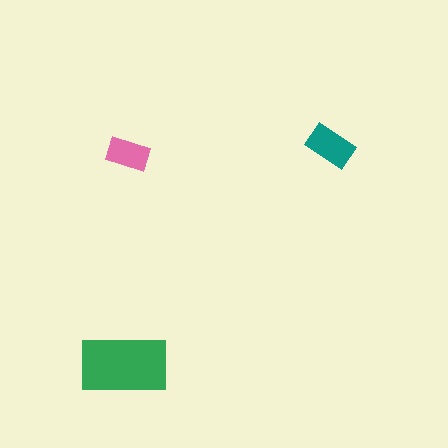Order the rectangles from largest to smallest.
the green one, the teal one, the pink one.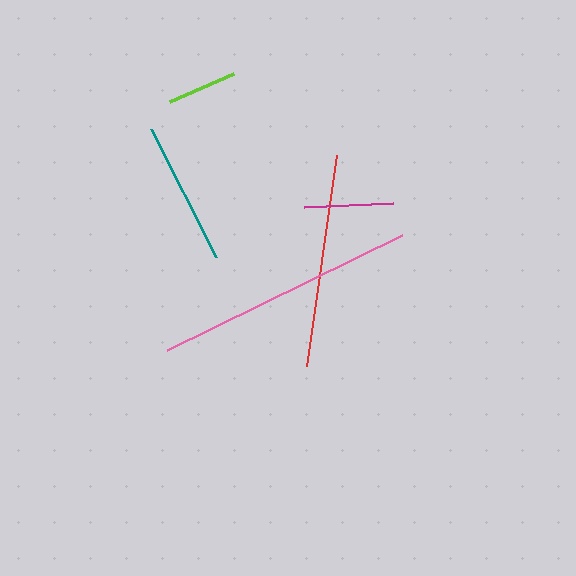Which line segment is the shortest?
The lime line is the shortest at approximately 69 pixels.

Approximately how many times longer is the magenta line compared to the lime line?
The magenta line is approximately 1.3 times the length of the lime line.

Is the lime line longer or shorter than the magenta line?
The magenta line is longer than the lime line.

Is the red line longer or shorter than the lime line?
The red line is longer than the lime line.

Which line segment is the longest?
The pink line is the longest at approximately 261 pixels.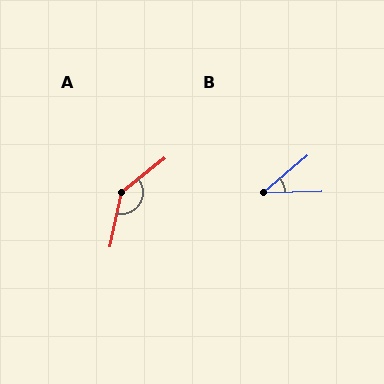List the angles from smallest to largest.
B (39°), A (140°).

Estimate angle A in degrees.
Approximately 140 degrees.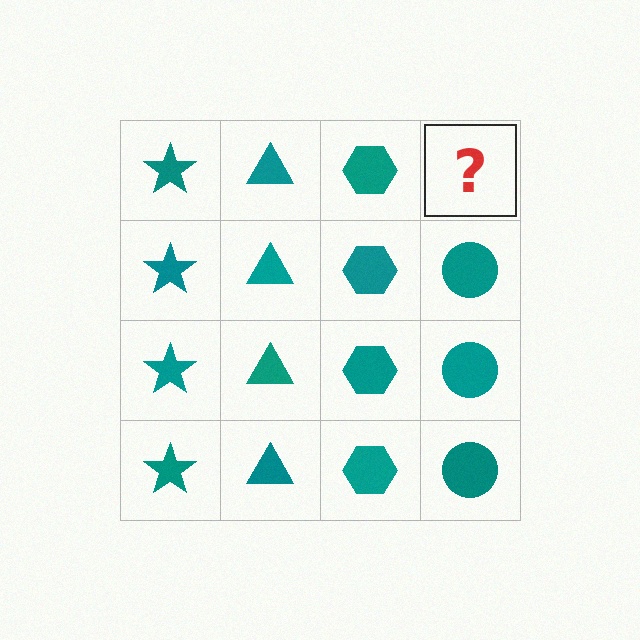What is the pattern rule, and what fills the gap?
The rule is that each column has a consistent shape. The gap should be filled with a teal circle.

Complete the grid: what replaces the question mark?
The question mark should be replaced with a teal circle.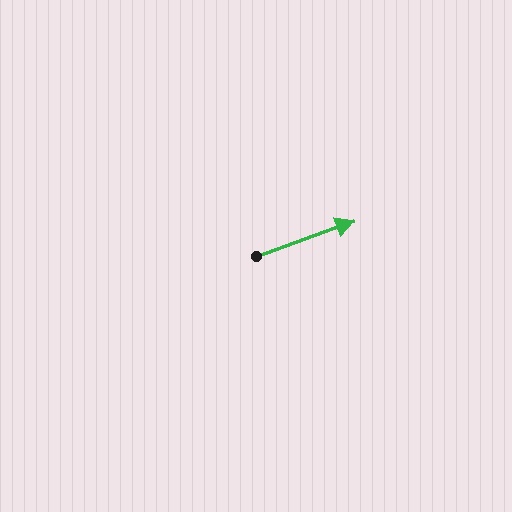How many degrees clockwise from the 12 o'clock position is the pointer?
Approximately 70 degrees.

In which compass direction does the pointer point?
East.